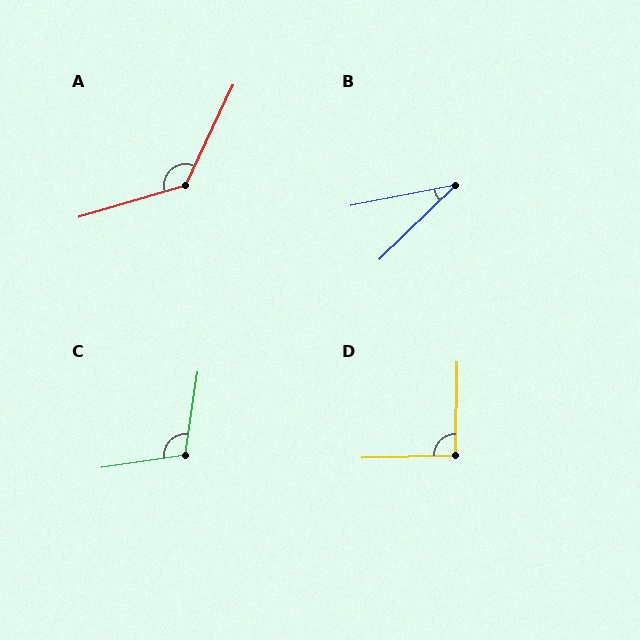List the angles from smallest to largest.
B (33°), D (93°), C (107°), A (131°).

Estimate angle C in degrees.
Approximately 107 degrees.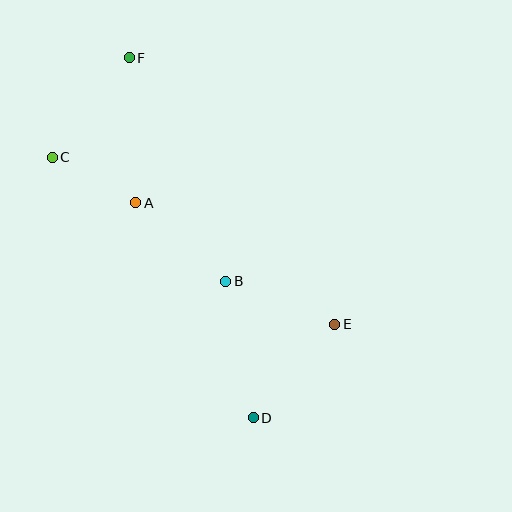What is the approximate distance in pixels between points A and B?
The distance between A and B is approximately 119 pixels.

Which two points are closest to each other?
Points A and C are closest to each other.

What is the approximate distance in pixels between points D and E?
The distance between D and E is approximately 124 pixels.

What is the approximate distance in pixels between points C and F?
The distance between C and F is approximately 126 pixels.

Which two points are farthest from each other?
Points D and F are farthest from each other.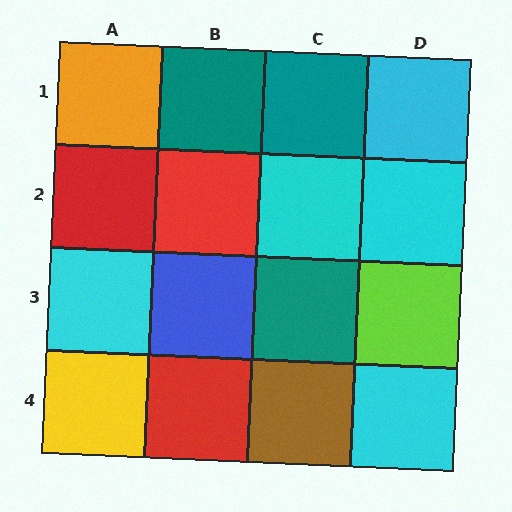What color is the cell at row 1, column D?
Cyan.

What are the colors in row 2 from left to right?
Red, red, cyan, cyan.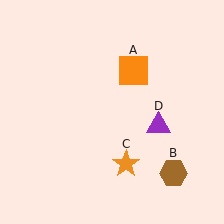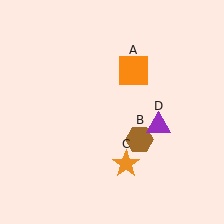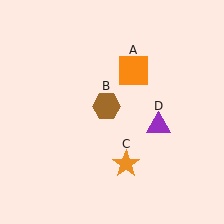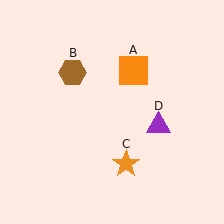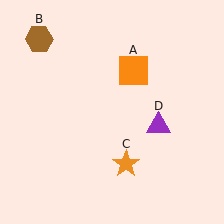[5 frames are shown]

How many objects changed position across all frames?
1 object changed position: brown hexagon (object B).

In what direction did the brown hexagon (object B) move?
The brown hexagon (object B) moved up and to the left.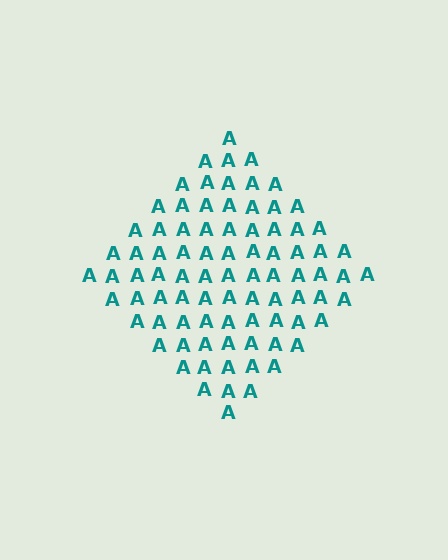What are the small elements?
The small elements are letter A's.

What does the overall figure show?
The overall figure shows a diamond.